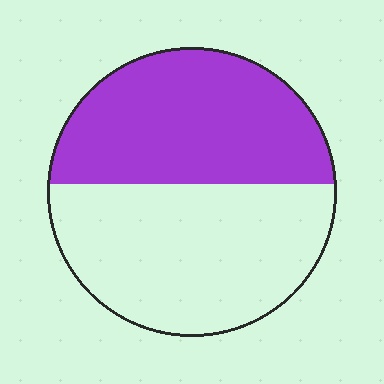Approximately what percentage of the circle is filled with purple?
Approximately 45%.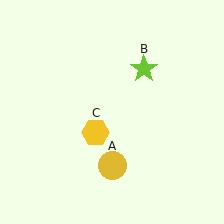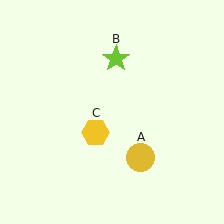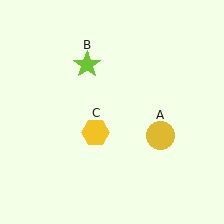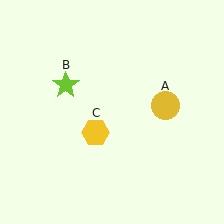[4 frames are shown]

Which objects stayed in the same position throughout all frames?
Yellow hexagon (object C) remained stationary.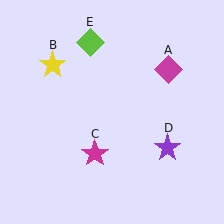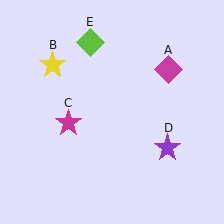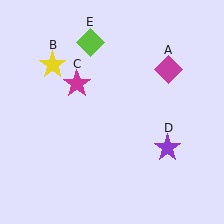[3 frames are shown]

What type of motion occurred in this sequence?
The magenta star (object C) rotated clockwise around the center of the scene.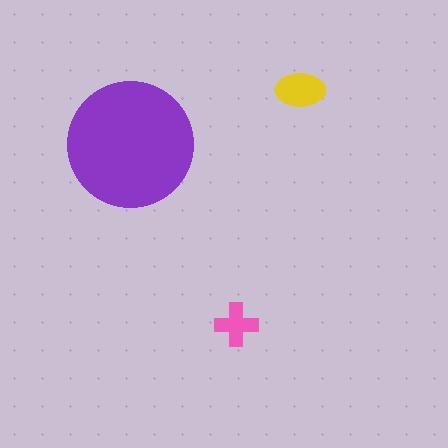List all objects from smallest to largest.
The pink cross, the yellow ellipse, the purple circle.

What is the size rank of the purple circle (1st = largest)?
1st.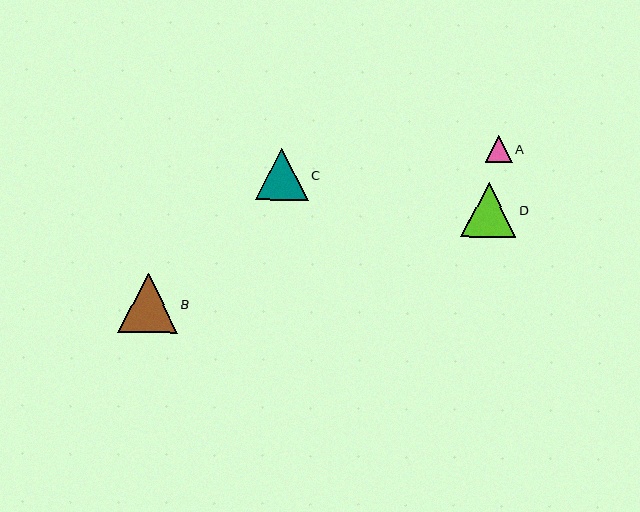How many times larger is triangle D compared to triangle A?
Triangle D is approximately 2.1 times the size of triangle A.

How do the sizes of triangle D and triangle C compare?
Triangle D and triangle C are approximately the same size.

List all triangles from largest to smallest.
From largest to smallest: B, D, C, A.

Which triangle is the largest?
Triangle B is the largest with a size of approximately 60 pixels.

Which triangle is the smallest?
Triangle A is the smallest with a size of approximately 27 pixels.